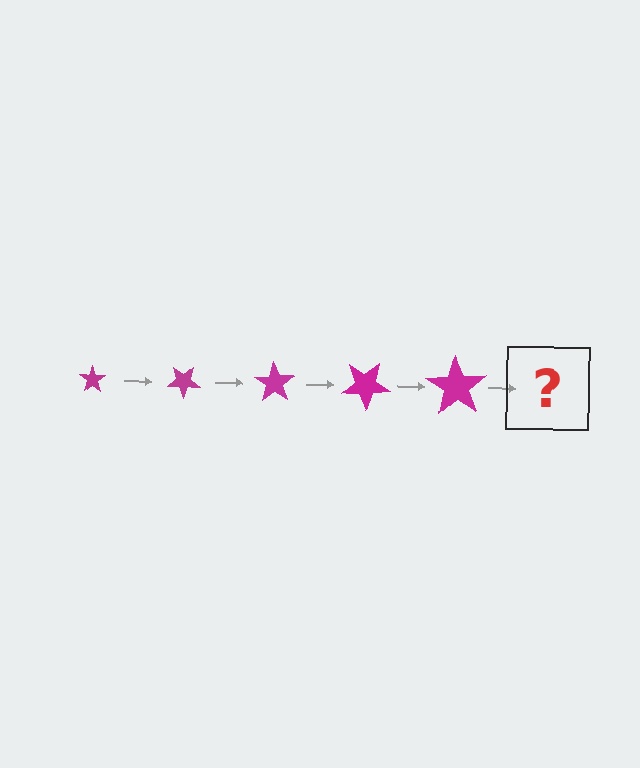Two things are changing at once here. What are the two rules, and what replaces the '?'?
The two rules are that the star grows larger each step and it rotates 35 degrees each step. The '?' should be a star, larger than the previous one and rotated 175 degrees from the start.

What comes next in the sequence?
The next element should be a star, larger than the previous one and rotated 175 degrees from the start.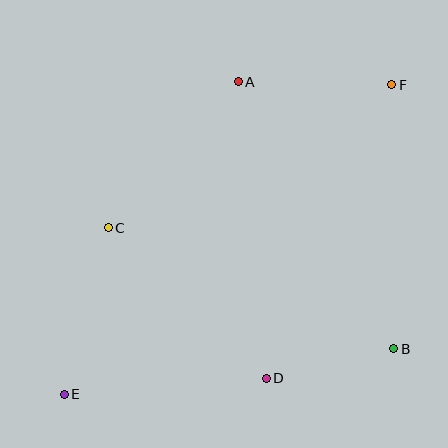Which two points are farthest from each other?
Points E and F are farthest from each other.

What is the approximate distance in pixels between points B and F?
The distance between B and F is approximately 264 pixels.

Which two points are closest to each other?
Points B and D are closest to each other.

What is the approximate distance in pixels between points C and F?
The distance between C and F is approximately 318 pixels.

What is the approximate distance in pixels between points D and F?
The distance between D and F is approximately 319 pixels.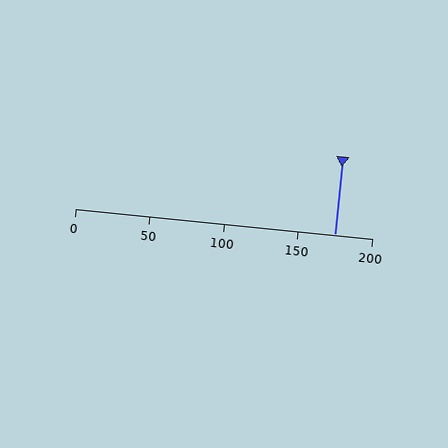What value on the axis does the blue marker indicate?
The marker indicates approximately 175.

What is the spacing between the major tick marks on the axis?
The major ticks are spaced 50 apart.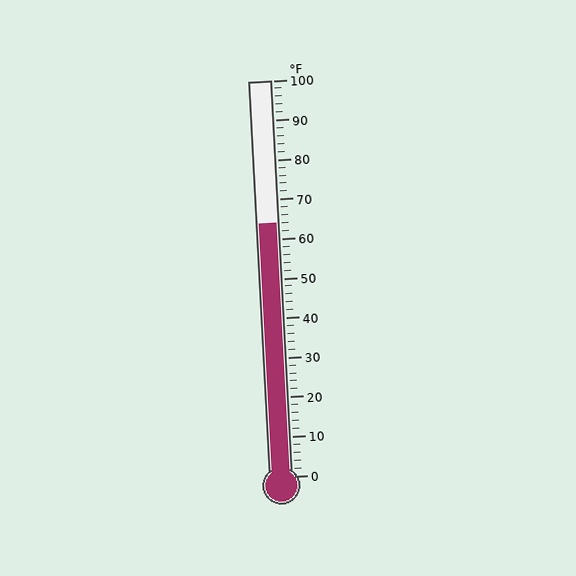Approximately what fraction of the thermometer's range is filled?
The thermometer is filled to approximately 65% of its range.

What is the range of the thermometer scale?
The thermometer scale ranges from 0°F to 100°F.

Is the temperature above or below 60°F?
The temperature is above 60°F.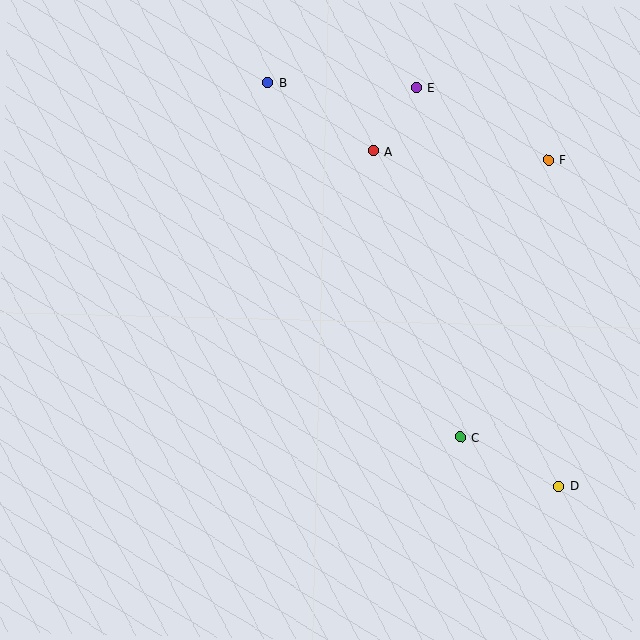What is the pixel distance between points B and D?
The distance between B and D is 498 pixels.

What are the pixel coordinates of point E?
Point E is at (416, 87).